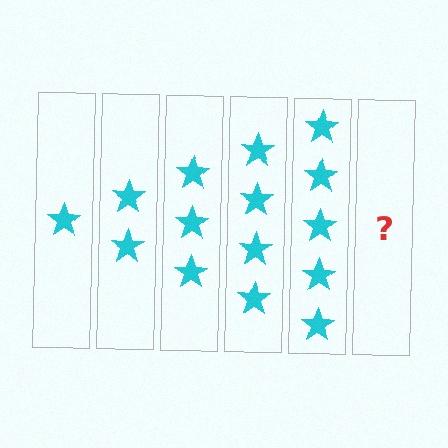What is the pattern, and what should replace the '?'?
The pattern is that each step adds one more star. The '?' should be 6 stars.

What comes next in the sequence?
The next element should be 6 stars.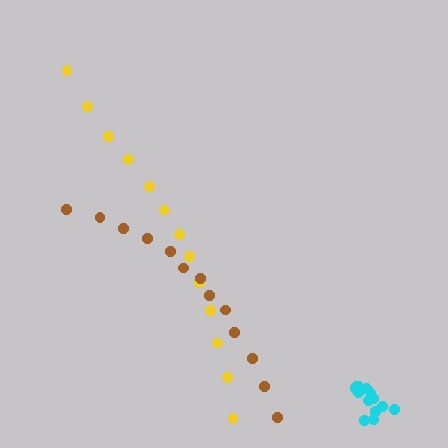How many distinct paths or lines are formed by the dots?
There are 3 distinct paths.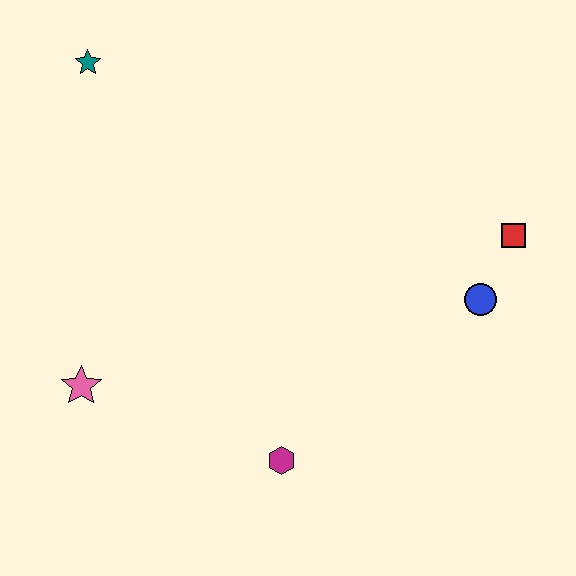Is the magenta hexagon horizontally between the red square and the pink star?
Yes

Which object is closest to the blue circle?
The red square is closest to the blue circle.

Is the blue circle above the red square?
No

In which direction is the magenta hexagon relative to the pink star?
The magenta hexagon is to the right of the pink star.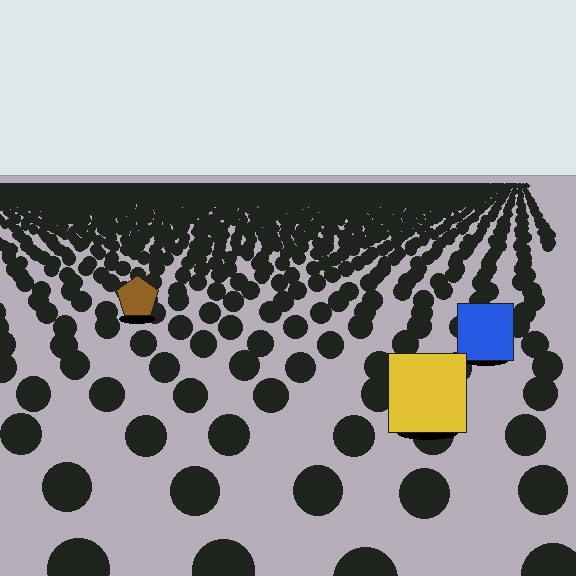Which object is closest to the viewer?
The yellow square is closest. The texture marks near it are larger and more spread out.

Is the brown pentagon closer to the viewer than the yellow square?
No. The yellow square is closer — you can tell from the texture gradient: the ground texture is coarser near it.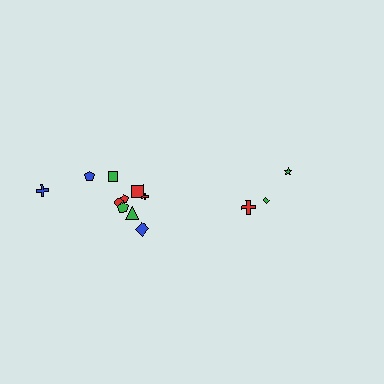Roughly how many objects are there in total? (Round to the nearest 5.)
Roughly 15 objects in total.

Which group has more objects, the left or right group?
The left group.